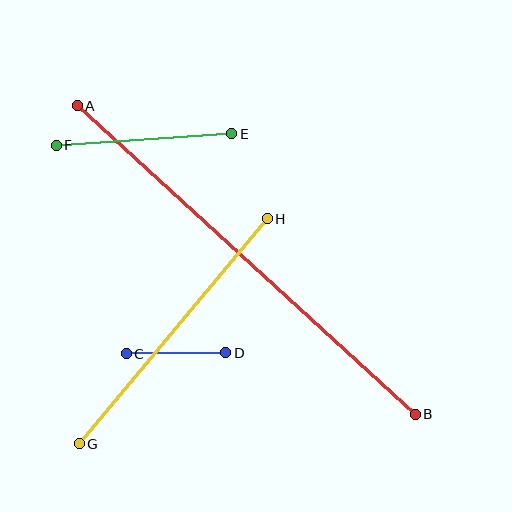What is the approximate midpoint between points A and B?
The midpoint is at approximately (246, 260) pixels.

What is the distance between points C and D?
The distance is approximately 100 pixels.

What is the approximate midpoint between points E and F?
The midpoint is at approximately (144, 140) pixels.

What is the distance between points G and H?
The distance is approximately 293 pixels.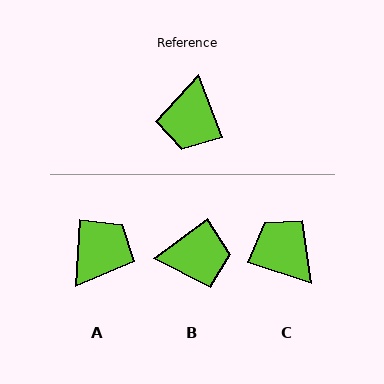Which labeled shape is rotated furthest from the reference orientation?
A, about 156 degrees away.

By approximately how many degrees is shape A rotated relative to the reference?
Approximately 156 degrees counter-clockwise.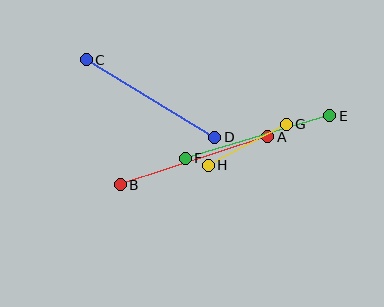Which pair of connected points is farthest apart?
Points A and B are farthest apart.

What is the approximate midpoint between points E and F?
The midpoint is at approximately (258, 137) pixels.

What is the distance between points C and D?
The distance is approximately 150 pixels.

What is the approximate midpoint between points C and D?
The midpoint is at approximately (151, 98) pixels.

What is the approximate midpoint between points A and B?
The midpoint is at approximately (194, 161) pixels.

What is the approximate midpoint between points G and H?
The midpoint is at approximately (247, 145) pixels.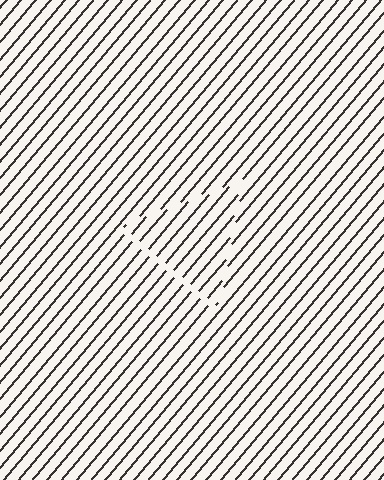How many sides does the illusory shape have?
3 sides — the line-ends trace a triangle.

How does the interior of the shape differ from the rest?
The interior of the shape contains the same grating, shifted by half a period — the contour is defined by the phase discontinuity where line-ends from the inner and outer gratings abut.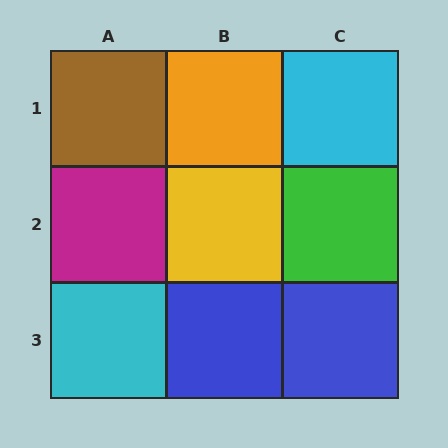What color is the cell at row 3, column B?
Blue.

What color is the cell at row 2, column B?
Yellow.